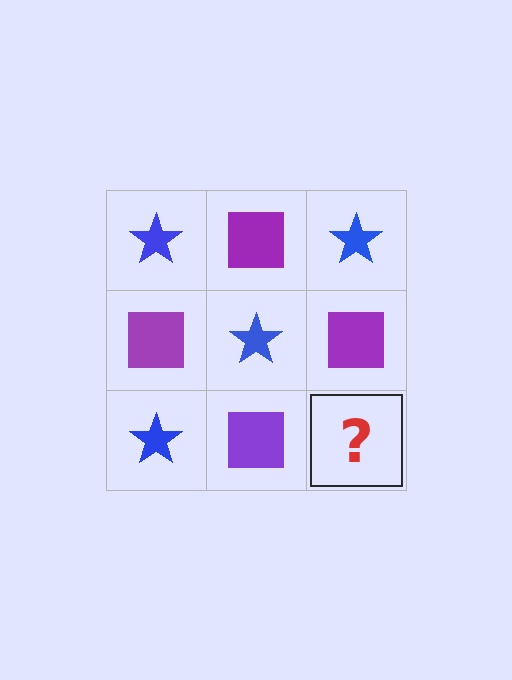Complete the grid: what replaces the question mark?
The question mark should be replaced with a blue star.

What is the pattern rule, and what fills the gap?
The rule is that it alternates blue star and purple square in a checkerboard pattern. The gap should be filled with a blue star.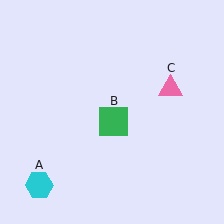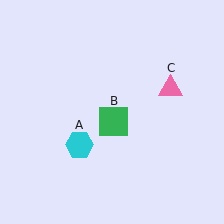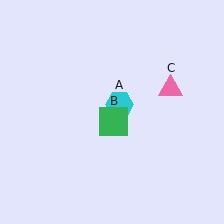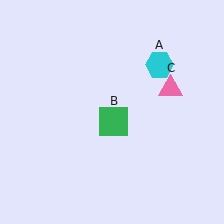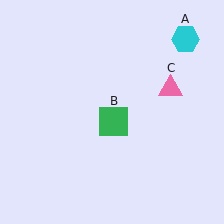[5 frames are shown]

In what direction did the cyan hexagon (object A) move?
The cyan hexagon (object A) moved up and to the right.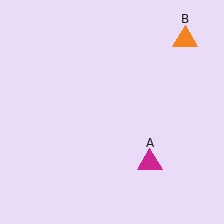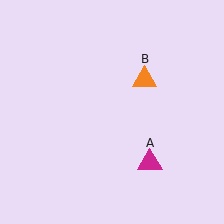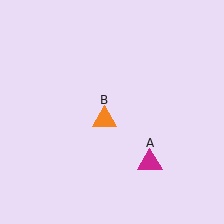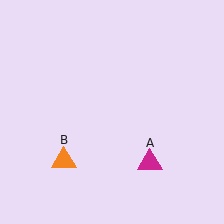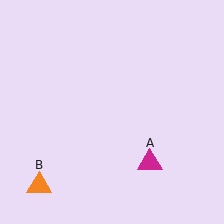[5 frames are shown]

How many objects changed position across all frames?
1 object changed position: orange triangle (object B).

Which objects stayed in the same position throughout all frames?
Magenta triangle (object A) remained stationary.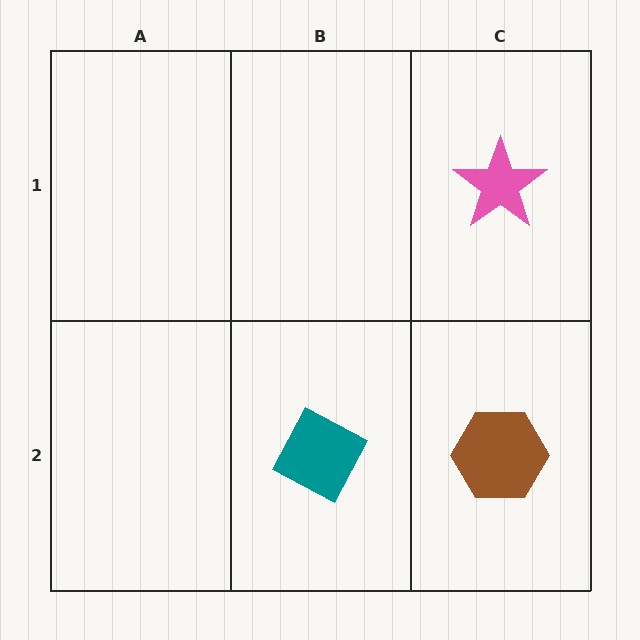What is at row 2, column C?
A brown hexagon.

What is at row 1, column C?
A pink star.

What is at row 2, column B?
A teal diamond.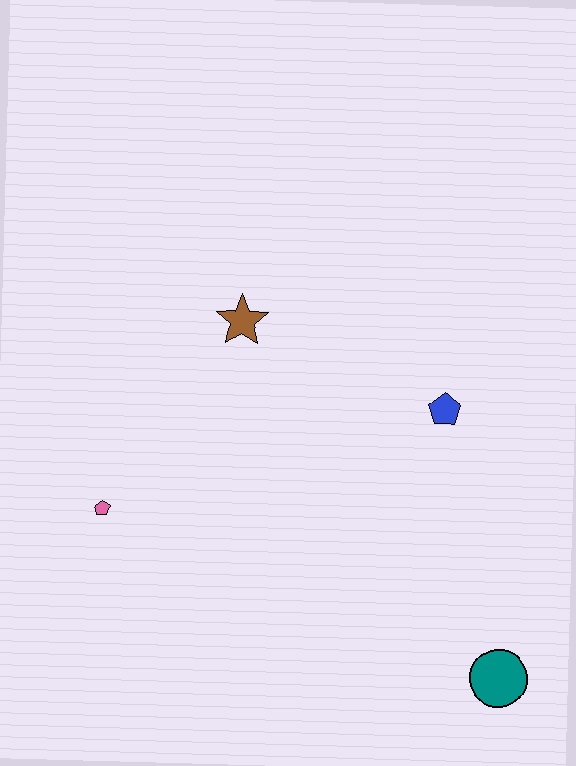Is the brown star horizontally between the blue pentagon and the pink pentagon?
Yes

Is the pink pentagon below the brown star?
Yes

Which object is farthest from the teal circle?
The brown star is farthest from the teal circle.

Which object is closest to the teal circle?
The blue pentagon is closest to the teal circle.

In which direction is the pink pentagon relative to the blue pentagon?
The pink pentagon is to the left of the blue pentagon.